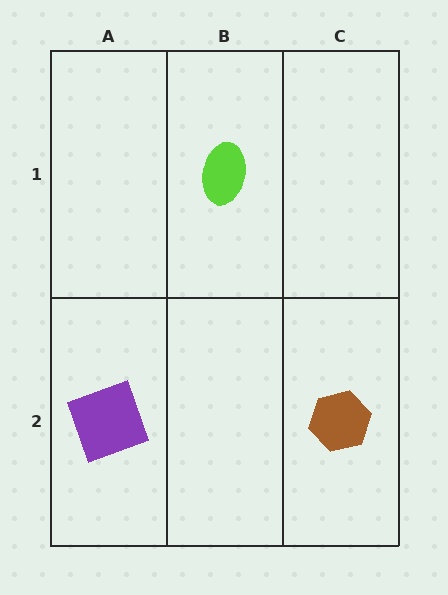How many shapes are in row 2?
2 shapes.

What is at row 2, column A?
A purple square.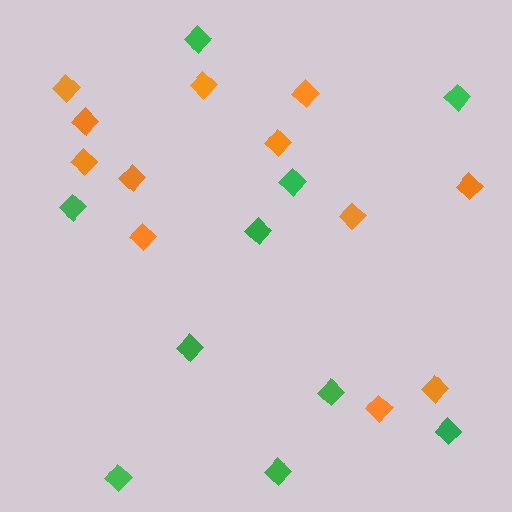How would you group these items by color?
There are 2 groups: one group of green diamonds (10) and one group of orange diamonds (12).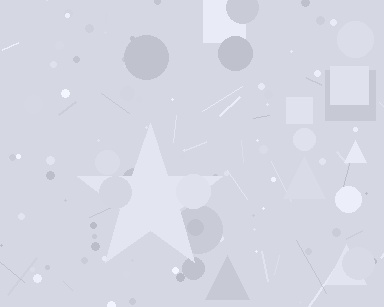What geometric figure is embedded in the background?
A star is embedded in the background.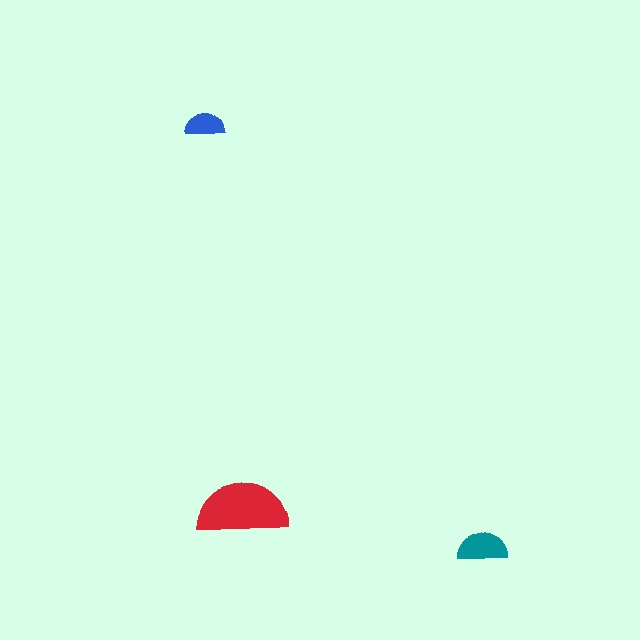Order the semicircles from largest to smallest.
the red one, the teal one, the blue one.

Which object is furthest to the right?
The teal semicircle is rightmost.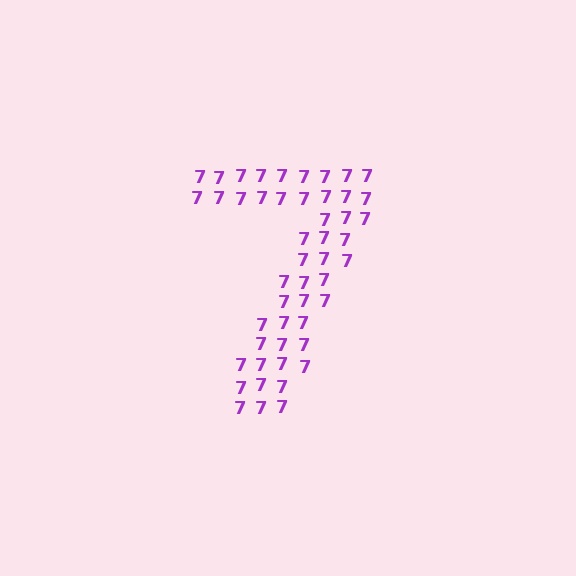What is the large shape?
The large shape is the digit 7.